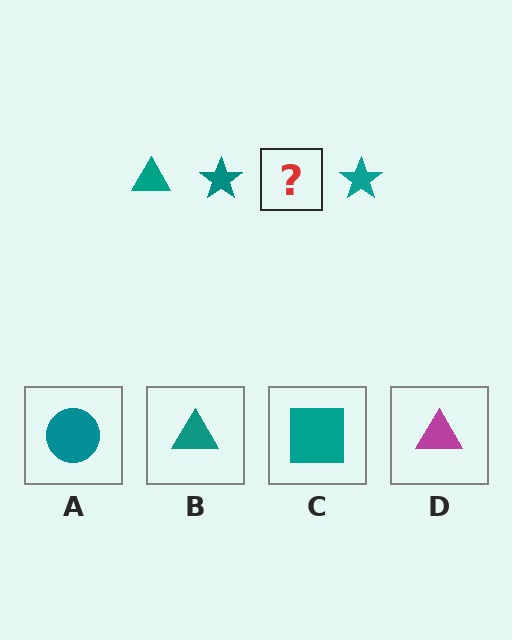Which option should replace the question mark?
Option B.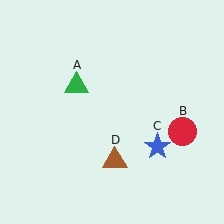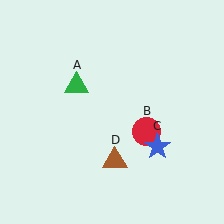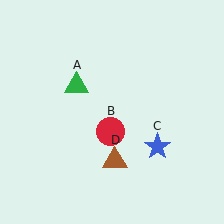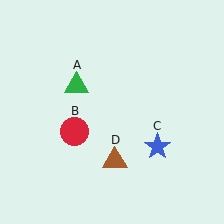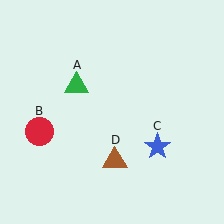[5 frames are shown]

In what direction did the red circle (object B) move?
The red circle (object B) moved left.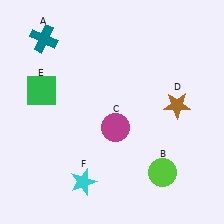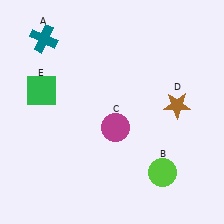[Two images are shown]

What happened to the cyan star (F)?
The cyan star (F) was removed in Image 2. It was in the bottom-left area of Image 1.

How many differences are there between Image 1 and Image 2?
There is 1 difference between the two images.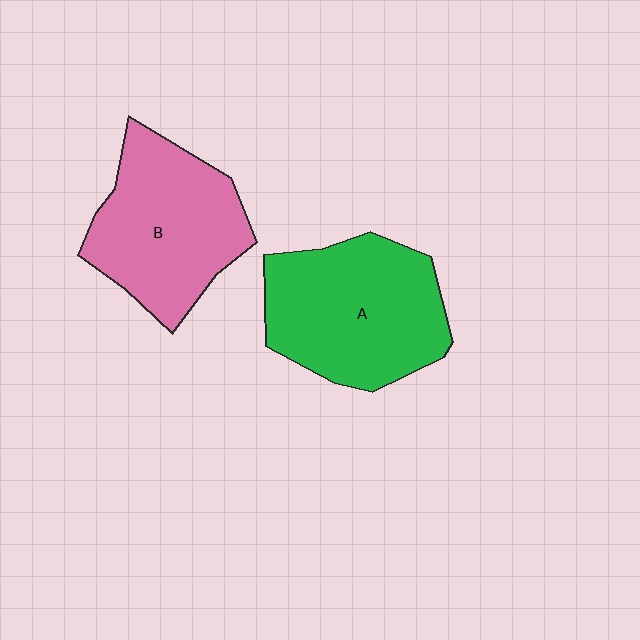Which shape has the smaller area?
Shape B (pink).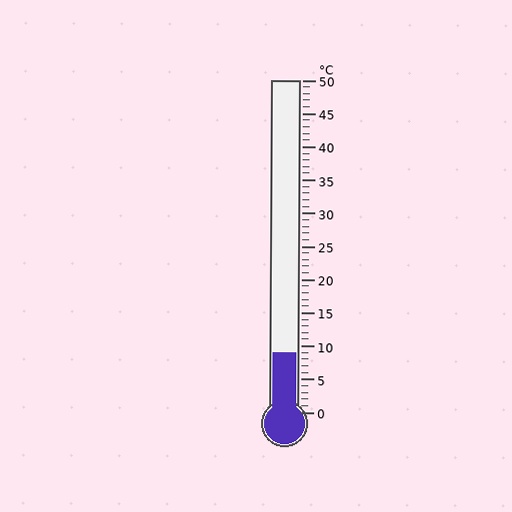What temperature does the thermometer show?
The thermometer shows approximately 9°C.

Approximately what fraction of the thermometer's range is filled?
The thermometer is filled to approximately 20% of its range.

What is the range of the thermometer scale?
The thermometer scale ranges from 0°C to 50°C.